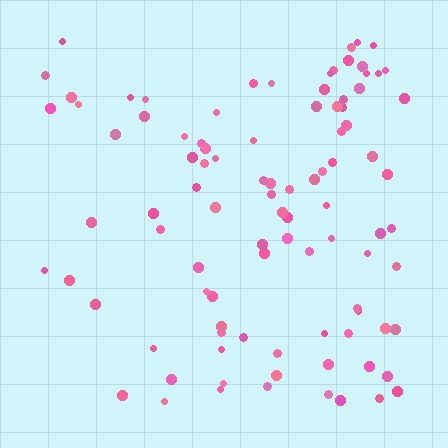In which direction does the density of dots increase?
From left to right, with the right side densest.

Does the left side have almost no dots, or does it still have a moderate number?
Still a moderate number, just noticeably fewer than the right.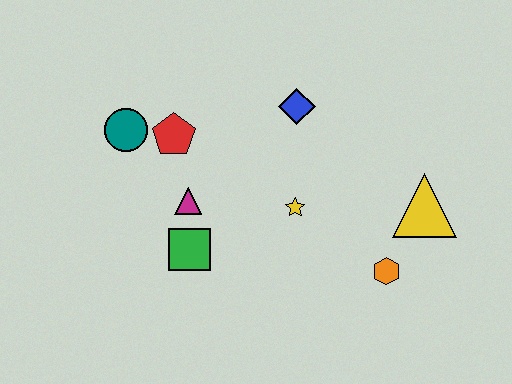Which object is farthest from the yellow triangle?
The teal circle is farthest from the yellow triangle.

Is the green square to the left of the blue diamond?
Yes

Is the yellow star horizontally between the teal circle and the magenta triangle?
No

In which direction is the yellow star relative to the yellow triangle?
The yellow star is to the left of the yellow triangle.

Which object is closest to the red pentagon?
The teal circle is closest to the red pentagon.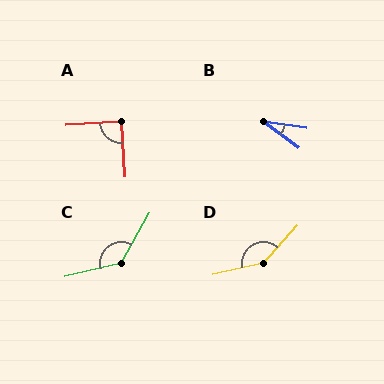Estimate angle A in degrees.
Approximately 90 degrees.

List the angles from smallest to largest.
B (29°), A (90°), C (133°), D (145°).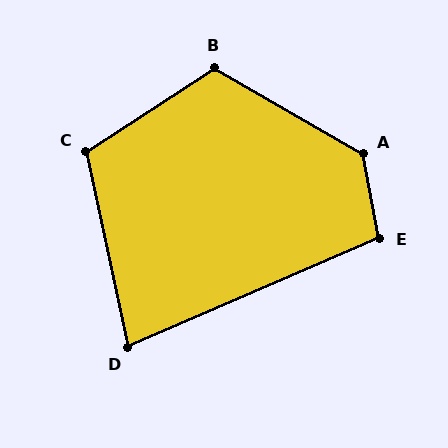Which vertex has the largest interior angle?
A, at approximately 131 degrees.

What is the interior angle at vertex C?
Approximately 111 degrees (obtuse).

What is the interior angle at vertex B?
Approximately 117 degrees (obtuse).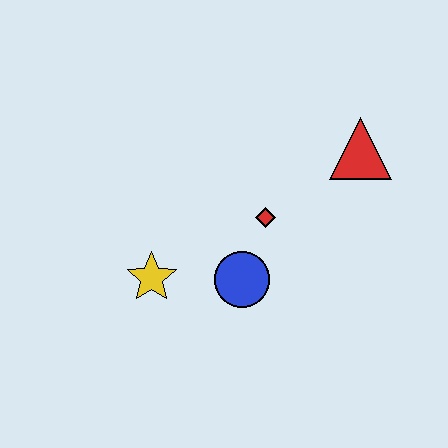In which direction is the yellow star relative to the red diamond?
The yellow star is to the left of the red diamond.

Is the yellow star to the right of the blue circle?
No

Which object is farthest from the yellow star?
The red triangle is farthest from the yellow star.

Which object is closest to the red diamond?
The blue circle is closest to the red diamond.